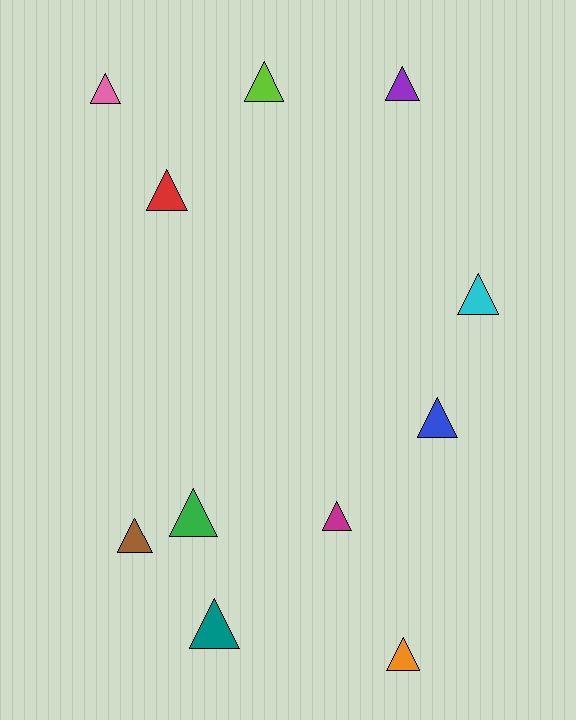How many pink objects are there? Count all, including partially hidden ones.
There is 1 pink object.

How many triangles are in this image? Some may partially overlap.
There are 11 triangles.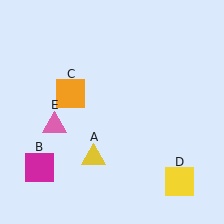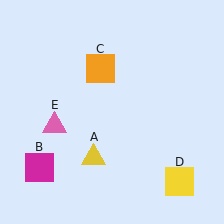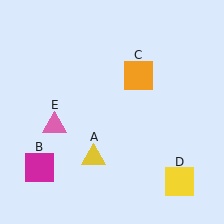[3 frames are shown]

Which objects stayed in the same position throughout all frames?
Yellow triangle (object A) and magenta square (object B) and yellow square (object D) and pink triangle (object E) remained stationary.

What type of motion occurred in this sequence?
The orange square (object C) rotated clockwise around the center of the scene.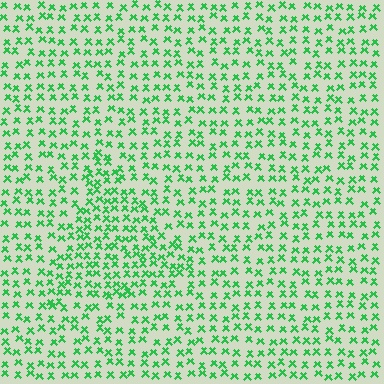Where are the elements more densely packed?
The elements are more densely packed inside the triangle boundary.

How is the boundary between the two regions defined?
The boundary is defined by a change in element density (approximately 1.5x ratio). All elements are the same color, size, and shape.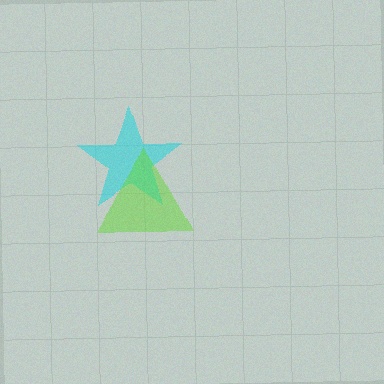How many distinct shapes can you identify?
There are 2 distinct shapes: a cyan star, a lime triangle.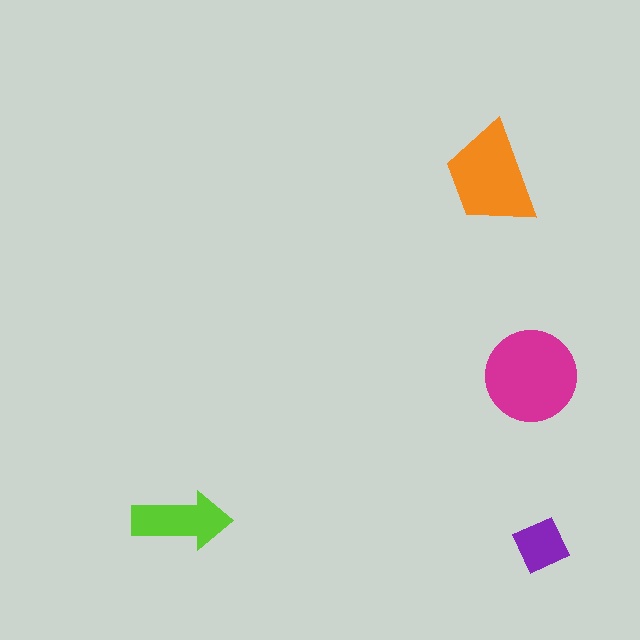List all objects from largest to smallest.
The magenta circle, the orange trapezoid, the lime arrow, the purple square.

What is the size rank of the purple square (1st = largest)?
4th.